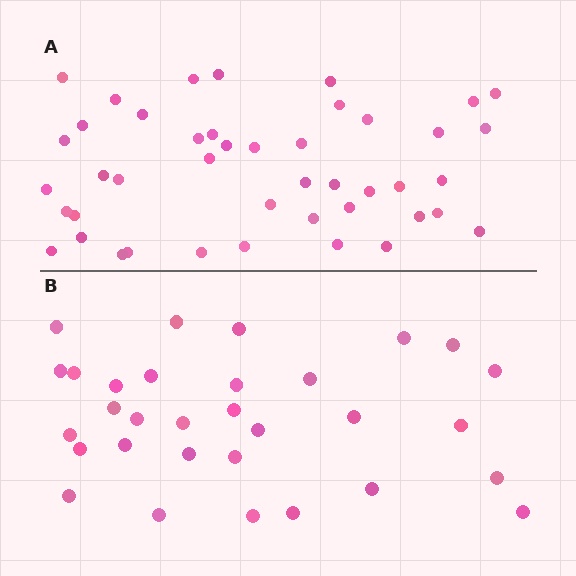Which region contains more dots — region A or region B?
Region A (the top region) has more dots.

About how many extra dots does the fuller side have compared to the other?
Region A has approximately 15 more dots than region B.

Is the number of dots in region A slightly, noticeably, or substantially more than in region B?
Region A has noticeably more, but not dramatically so. The ratio is roughly 1.4 to 1.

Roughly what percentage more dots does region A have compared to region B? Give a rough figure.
About 40% more.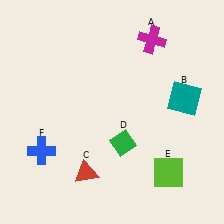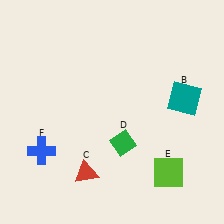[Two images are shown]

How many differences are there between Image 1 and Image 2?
There is 1 difference between the two images.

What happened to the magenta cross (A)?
The magenta cross (A) was removed in Image 2. It was in the top-right area of Image 1.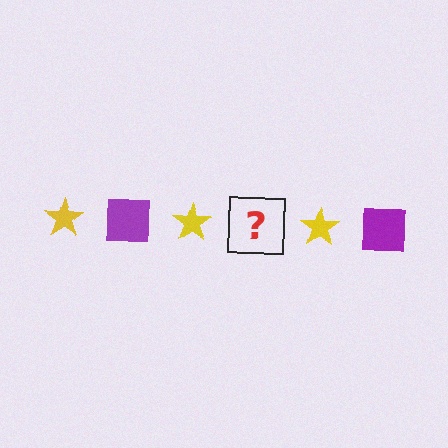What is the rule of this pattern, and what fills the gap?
The rule is that the pattern alternates between yellow star and purple square. The gap should be filled with a purple square.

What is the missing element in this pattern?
The missing element is a purple square.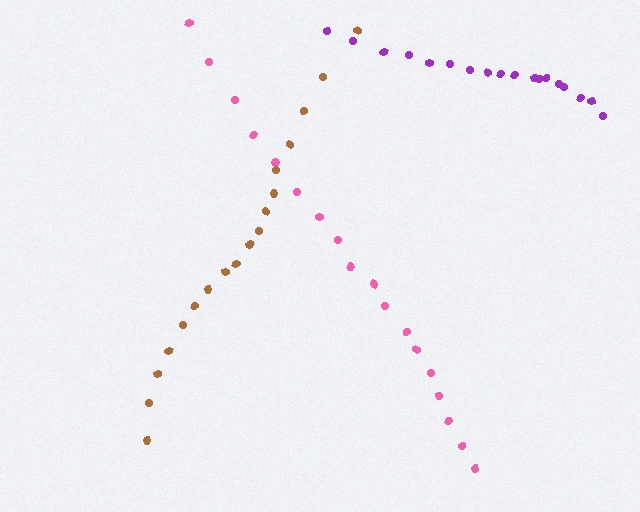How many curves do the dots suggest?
There are 3 distinct paths.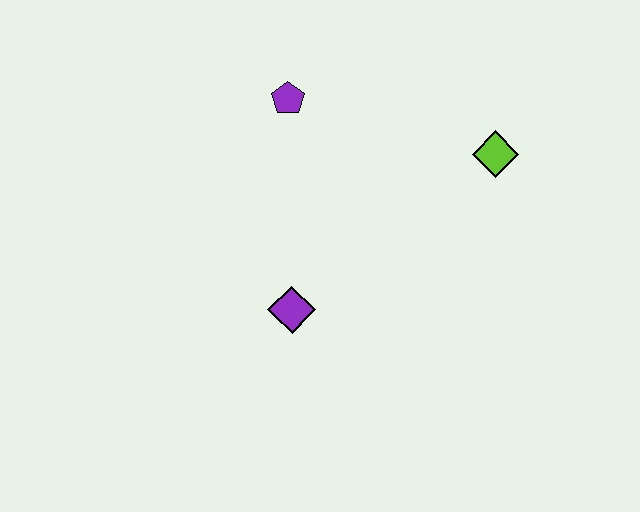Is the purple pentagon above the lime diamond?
Yes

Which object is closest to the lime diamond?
The purple pentagon is closest to the lime diamond.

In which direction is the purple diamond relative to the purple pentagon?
The purple diamond is below the purple pentagon.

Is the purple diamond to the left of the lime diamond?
Yes